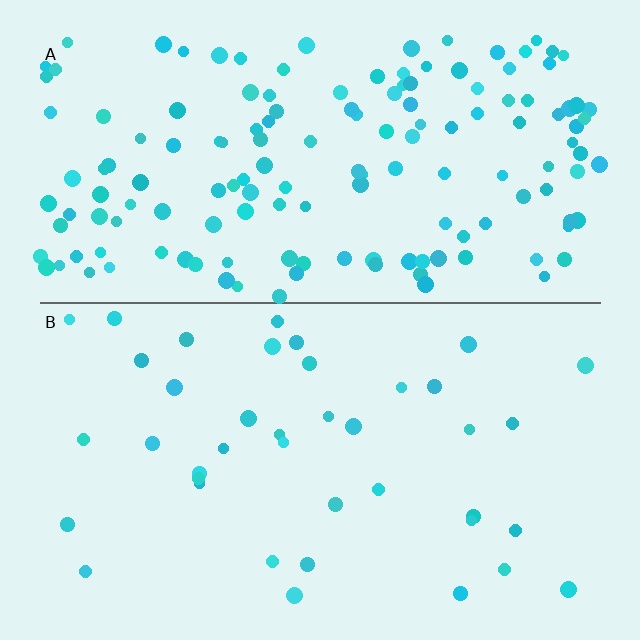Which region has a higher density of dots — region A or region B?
A (the top).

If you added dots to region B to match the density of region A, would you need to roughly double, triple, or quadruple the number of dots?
Approximately quadruple.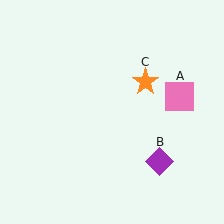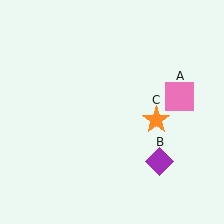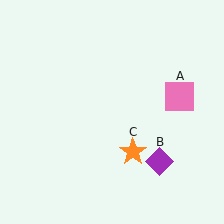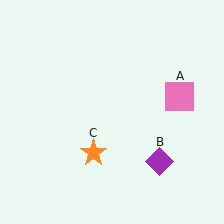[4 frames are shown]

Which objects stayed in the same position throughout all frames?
Pink square (object A) and purple diamond (object B) remained stationary.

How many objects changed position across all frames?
1 object changed position: orange star (object C).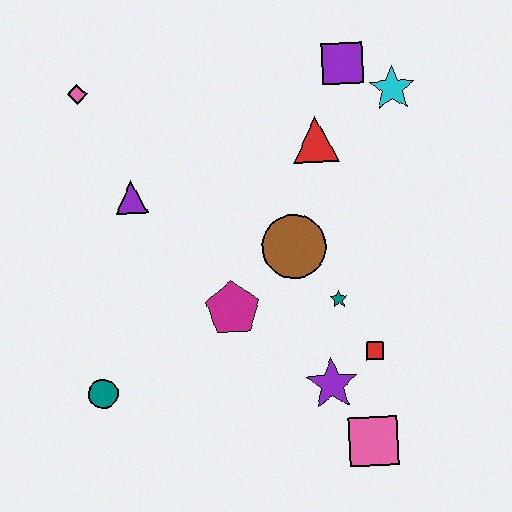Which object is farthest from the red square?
The pink diamond is farthest from the red square.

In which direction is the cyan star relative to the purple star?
The cyan star is above the purple star.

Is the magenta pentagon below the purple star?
No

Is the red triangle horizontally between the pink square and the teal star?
No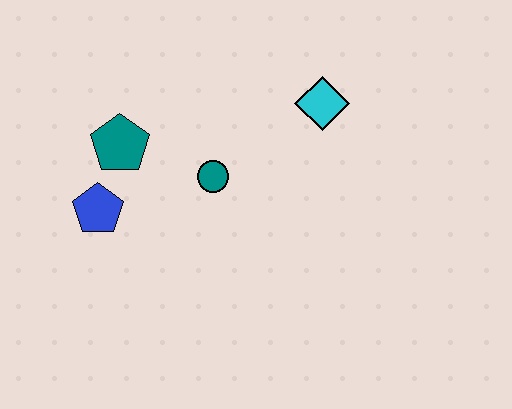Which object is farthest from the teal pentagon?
The cyan diamond is farthest from the teal pentagon.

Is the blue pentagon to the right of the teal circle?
No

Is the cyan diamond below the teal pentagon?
No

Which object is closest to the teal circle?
The teal pentagon is closest to the teal circle.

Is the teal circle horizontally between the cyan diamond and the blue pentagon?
Yes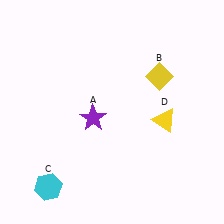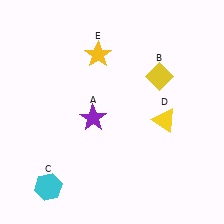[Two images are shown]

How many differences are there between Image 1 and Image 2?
There is 1 difference between the two images.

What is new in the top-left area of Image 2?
A yellow star (E) was added in the top-left area of Image 2.